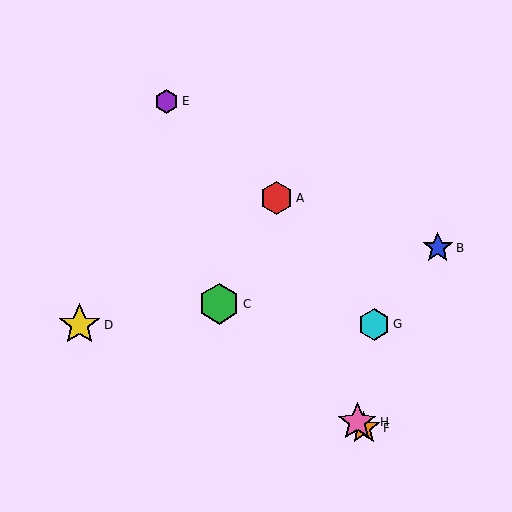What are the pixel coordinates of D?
Object D is at (80, 325).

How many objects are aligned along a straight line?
3 objects (C, F, H) are aligned along a straight line.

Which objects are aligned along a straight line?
Objects C, F, H are aligned along a straight line.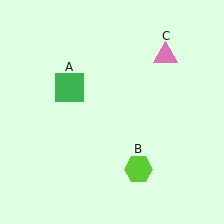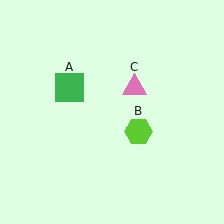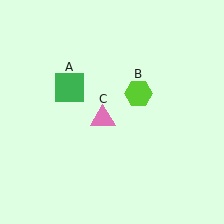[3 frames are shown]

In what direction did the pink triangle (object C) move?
The pink triangle (object C) moved down and to the left.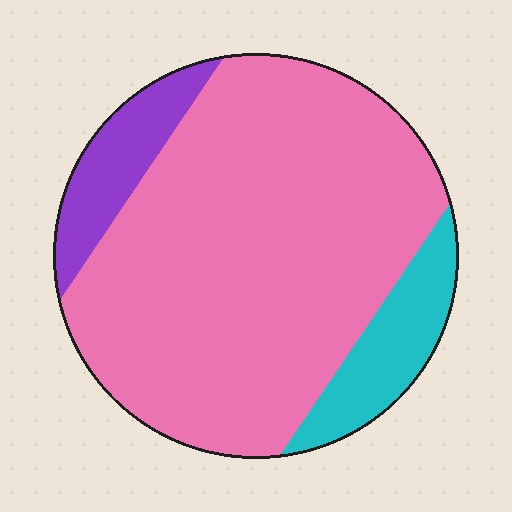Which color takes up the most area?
Pink, at roughly 80%.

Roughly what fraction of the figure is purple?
Purple takes up about one tenth (1/10) of the figure.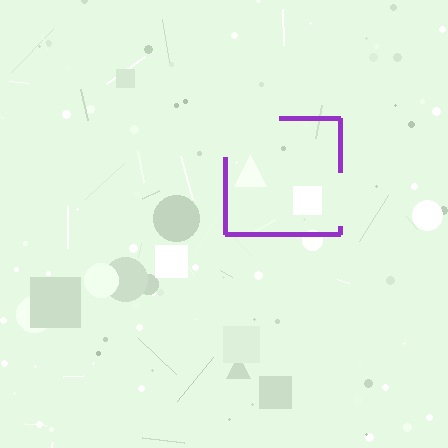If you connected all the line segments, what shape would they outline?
They would outline a square.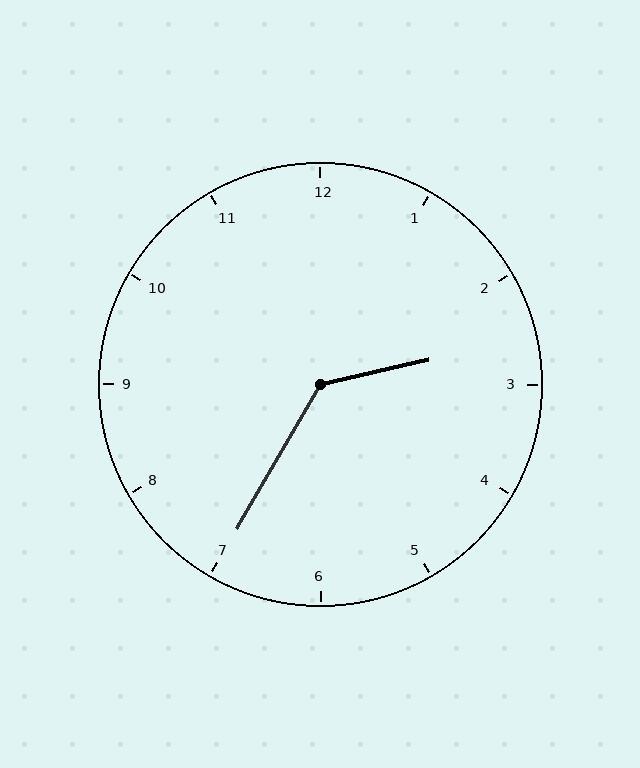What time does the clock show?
2:35.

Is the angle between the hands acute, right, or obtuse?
It is obtuse.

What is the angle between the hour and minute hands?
Approximately 132 degrees.